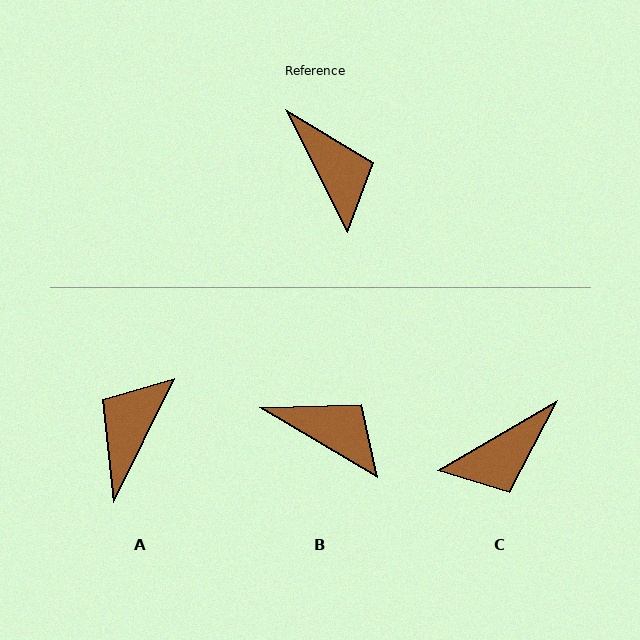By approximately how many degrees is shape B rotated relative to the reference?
Approximately 32 degrees counter-clockwise.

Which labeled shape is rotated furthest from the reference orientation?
A, about 127 degrees away.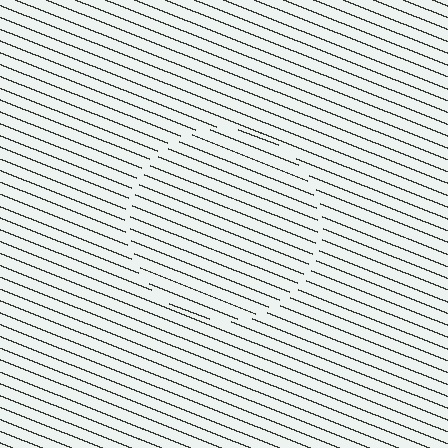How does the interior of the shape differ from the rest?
The interior of the shape contains the same grating, shifted by half a period — the contour is defined by the phase discontinuity where line-ends from the inner and outer gratings abut.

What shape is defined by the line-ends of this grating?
An illusory circle. The interior of the shape contains the same grating, shifted by half a period — the contour is defined by the phase discontinuity where line-ends from the inner and outer gratings abut.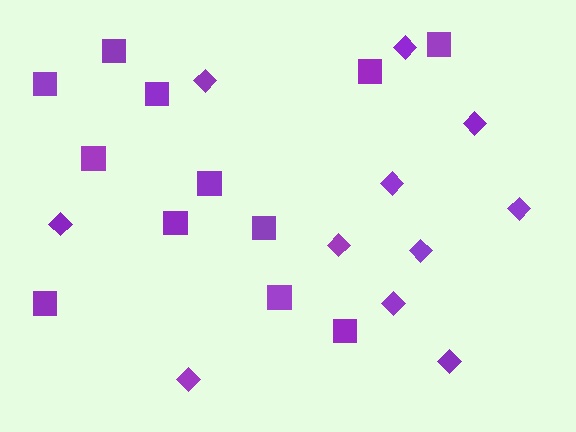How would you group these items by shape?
There are 2 groups: one group of squares (12) and one group of diamonds (11).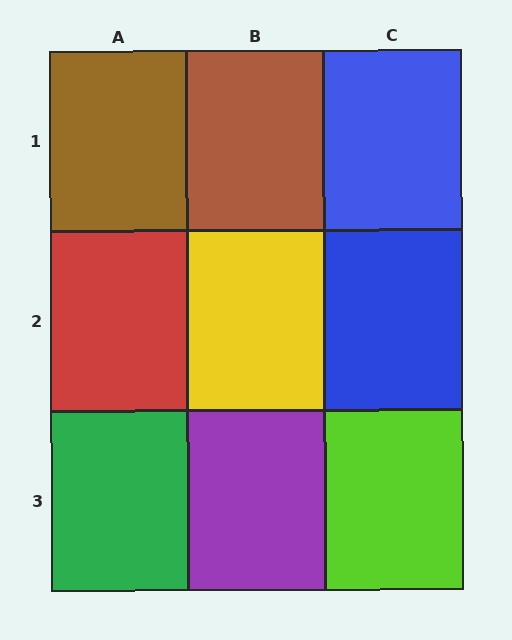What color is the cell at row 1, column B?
Brown.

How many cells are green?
1 cell is green.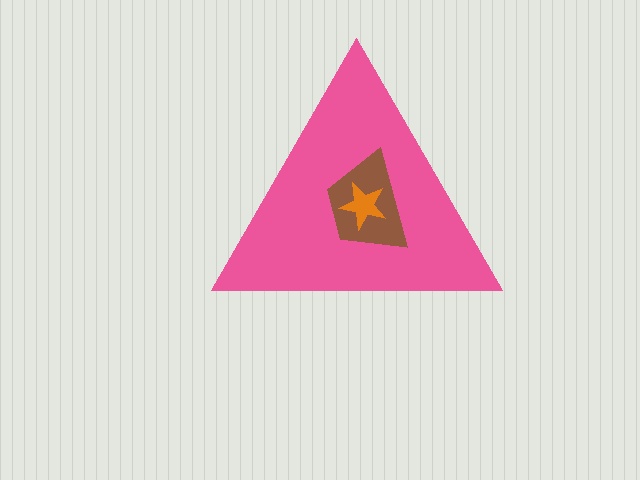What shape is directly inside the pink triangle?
The brown trapezoid.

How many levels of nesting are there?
3.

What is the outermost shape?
The pink triangle.